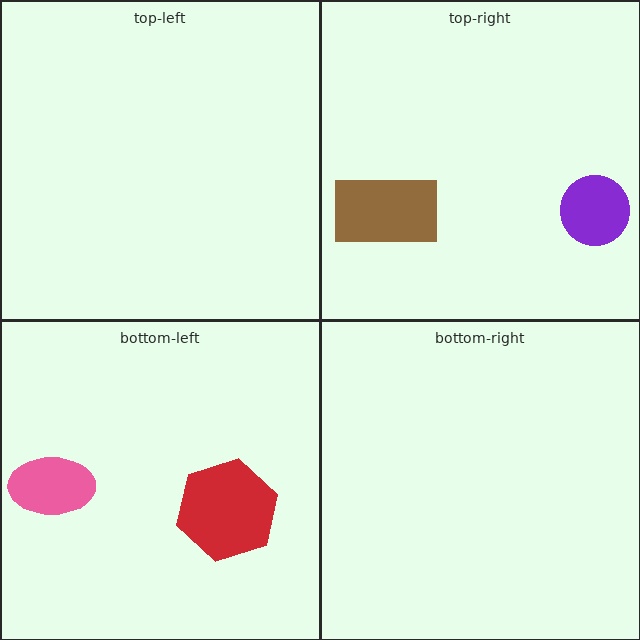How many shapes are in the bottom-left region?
2.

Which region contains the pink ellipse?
The bottom-left region.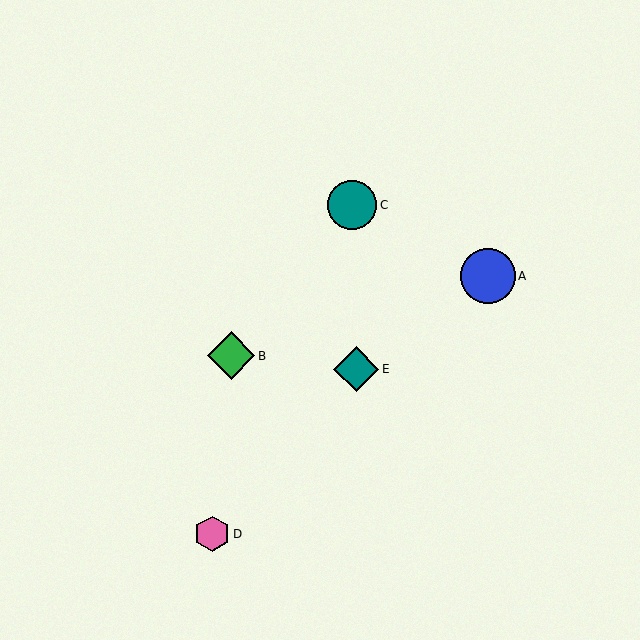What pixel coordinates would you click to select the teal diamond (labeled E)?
Click at (356, 369) to select the teal diamond E.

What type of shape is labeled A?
Shape A is a blue circle.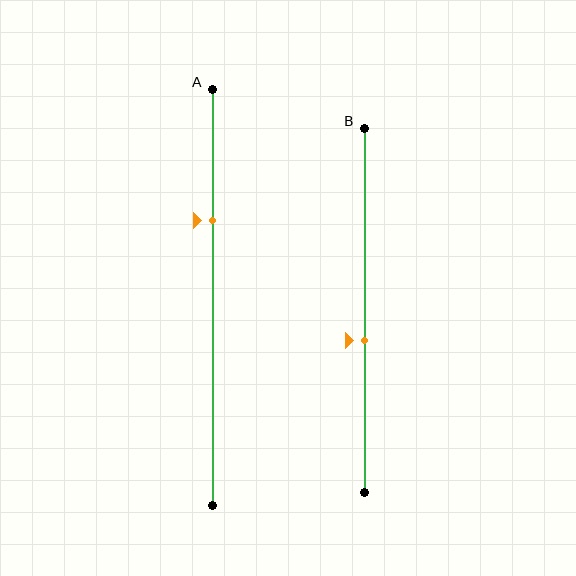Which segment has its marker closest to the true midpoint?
Segment B has its marker closest to the true midpoint.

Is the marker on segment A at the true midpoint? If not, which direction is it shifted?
No, the marker on segment A is shifted upward by about 19% of the segment length.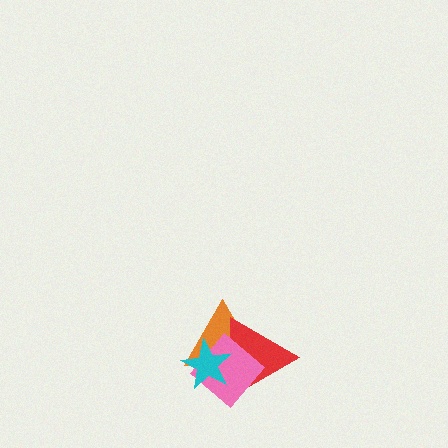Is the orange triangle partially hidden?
Yes, it is partially covered by another shape.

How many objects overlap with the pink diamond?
3 objects overlap with the pink diamond.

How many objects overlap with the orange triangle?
3 objects overlap with the orange triangle.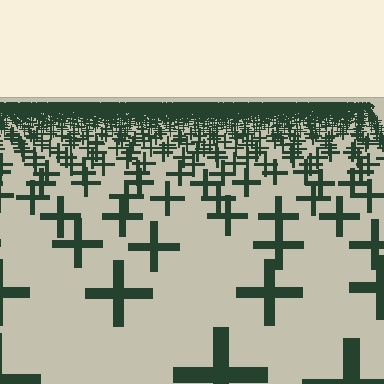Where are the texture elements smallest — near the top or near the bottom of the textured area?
Near the top.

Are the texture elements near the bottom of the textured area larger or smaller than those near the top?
Larger. Near the bottom, elements are closer to the viewer and appear at a bigger on-screen size.